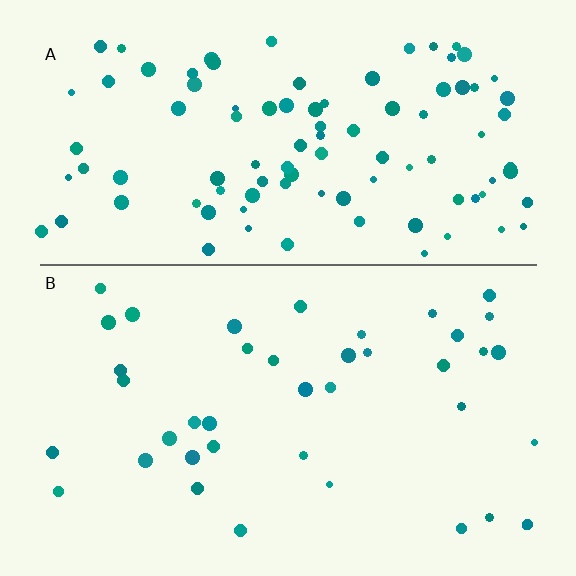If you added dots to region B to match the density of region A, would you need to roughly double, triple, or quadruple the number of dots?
Approximately double.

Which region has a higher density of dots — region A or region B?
A (the top).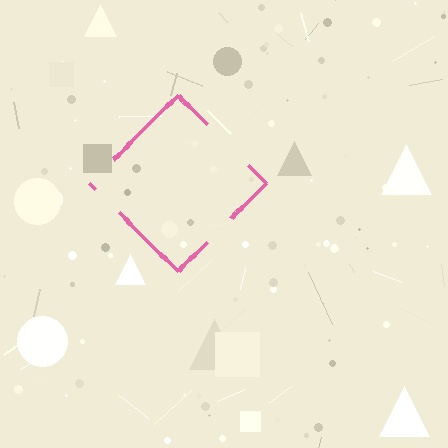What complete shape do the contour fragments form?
The contour fragments form a diamond.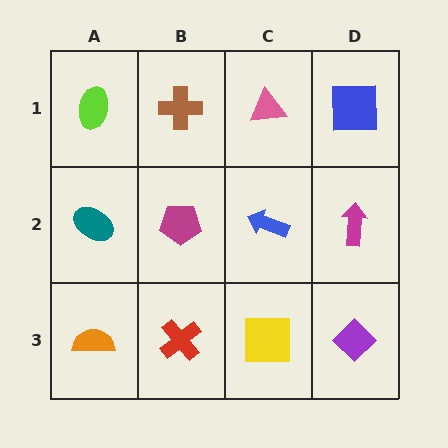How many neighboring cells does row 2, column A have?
3.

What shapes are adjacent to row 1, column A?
A teal ellipse (row 2, column A), a brown cross (row 1, column B).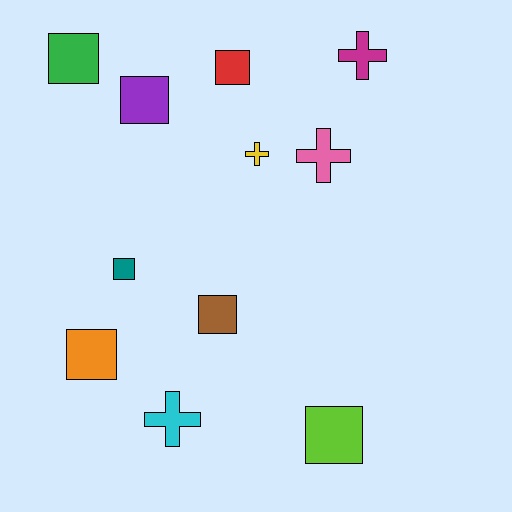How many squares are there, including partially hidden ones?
There are 7 squares.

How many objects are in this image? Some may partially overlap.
There are 11 objects.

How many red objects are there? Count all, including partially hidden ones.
There is 1 red object.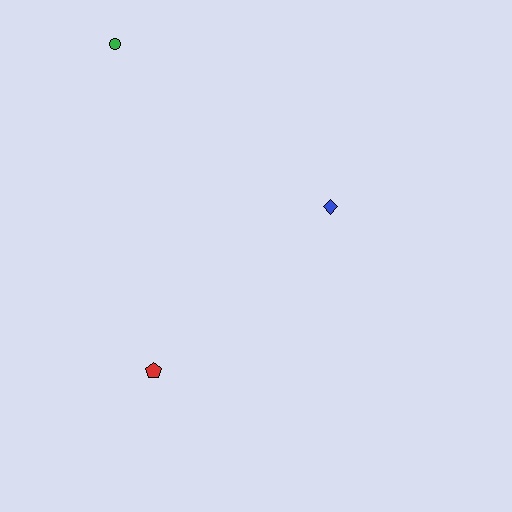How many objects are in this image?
There are 3 objects.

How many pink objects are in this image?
There are no pink objects.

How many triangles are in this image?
There are no triangles.